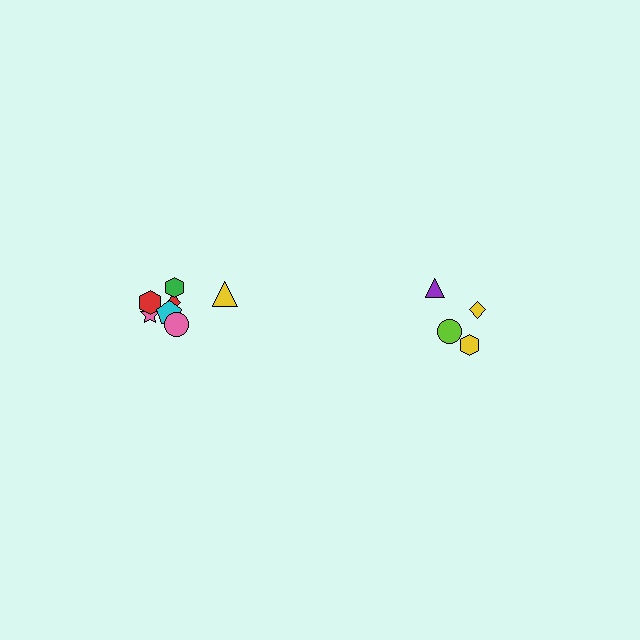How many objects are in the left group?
There are 7 objects.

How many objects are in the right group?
There are 4 objects.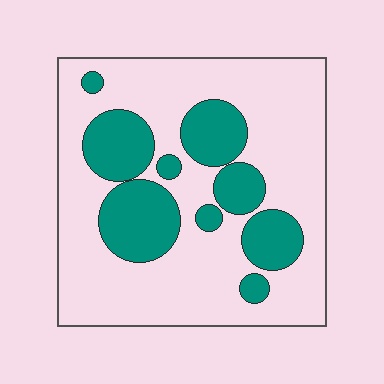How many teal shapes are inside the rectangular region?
9.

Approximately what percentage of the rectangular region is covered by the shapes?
Approximately 30%.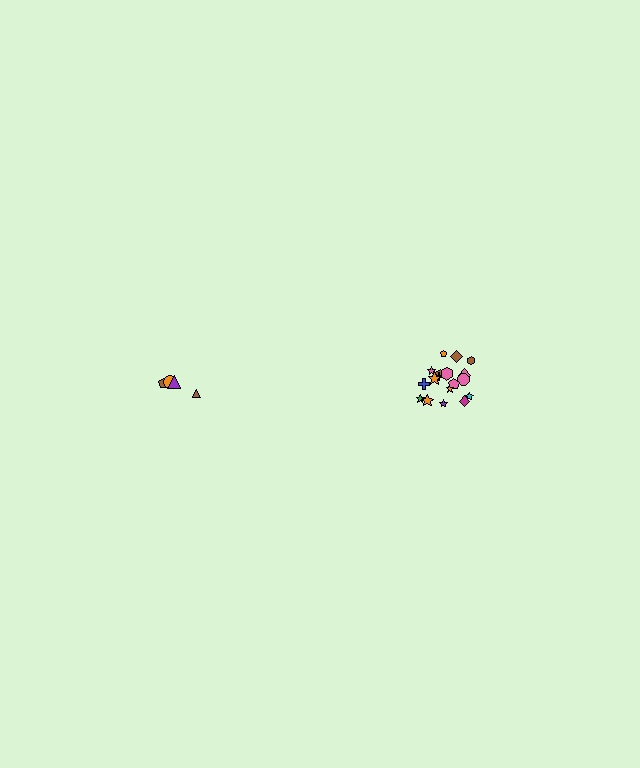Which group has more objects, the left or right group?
The right group.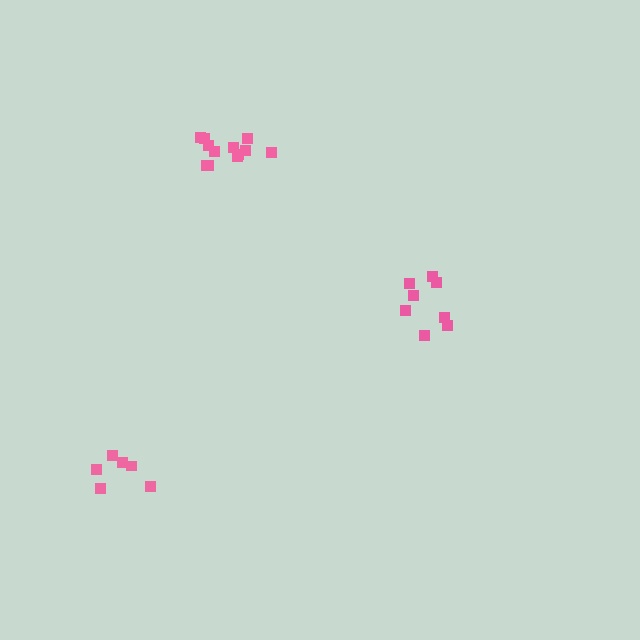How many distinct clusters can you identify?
There are 3 distinct clusters.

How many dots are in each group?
Group 1: 12 dots, Group 2: 6 dots, Group 3: 8 dots (26 total).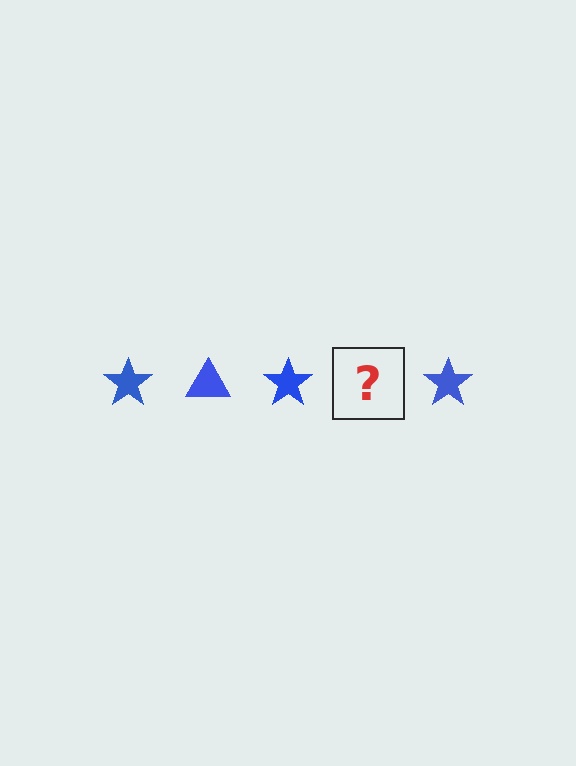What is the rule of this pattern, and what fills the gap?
The rule is that the pattern cycles through star, triangle shapes in blue. The gap should be filled with a blue triangle.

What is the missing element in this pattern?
The missing element is a blue triangle.